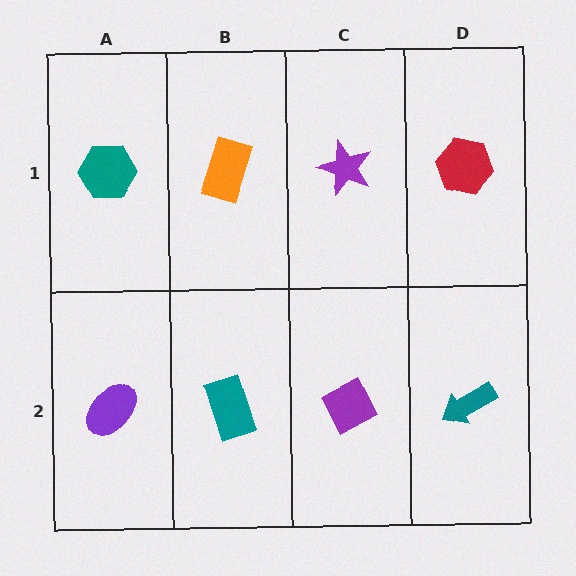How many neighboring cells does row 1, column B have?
3.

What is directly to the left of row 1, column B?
A teal hexagon.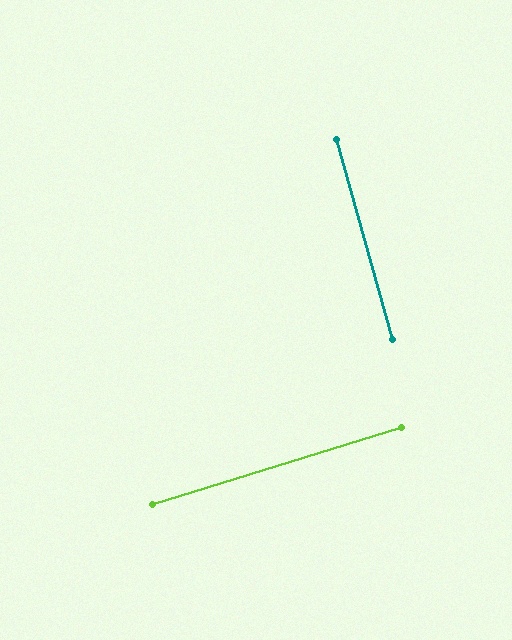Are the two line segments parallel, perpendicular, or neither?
Perpendicular — they meet at approximately 89°.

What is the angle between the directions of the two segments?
Approximately 89 degrees.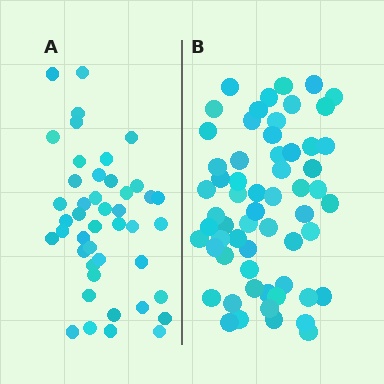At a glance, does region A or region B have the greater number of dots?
Region B (the right region) has more dots.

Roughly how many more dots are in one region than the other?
Region B has approximately 15 more dots than region A.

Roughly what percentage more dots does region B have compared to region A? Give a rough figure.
About 35% more.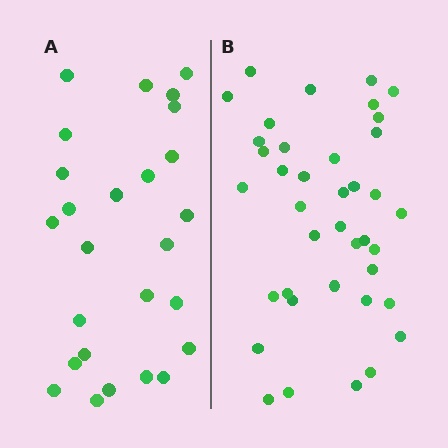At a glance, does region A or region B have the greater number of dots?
Region B (the right region) has more dots.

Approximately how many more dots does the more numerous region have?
Region B has approximately 15 more dots than region A.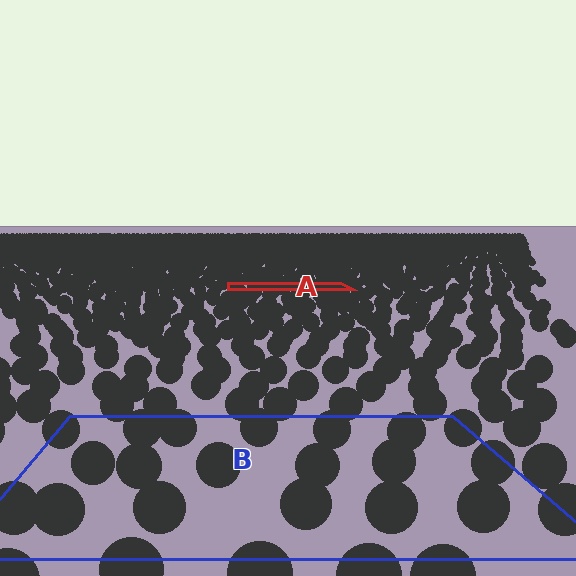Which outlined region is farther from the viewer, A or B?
Region A is farther from the viewer — the texture elements inside it appear smaller and more densely packed.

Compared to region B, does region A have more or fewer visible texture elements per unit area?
Region A has more texture elements per unit area — they are packed more densely because it is farther away.